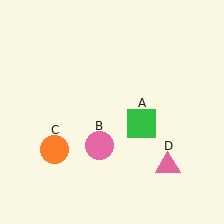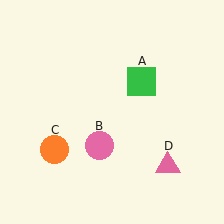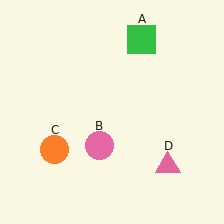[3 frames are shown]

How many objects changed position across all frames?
1 object changed position: green square (object A).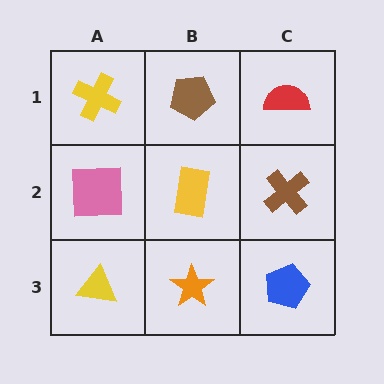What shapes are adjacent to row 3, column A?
A pink square (row 2, column A), an orange star (row 3, column B).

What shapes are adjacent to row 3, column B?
A yellow rectangle (row 2, column B), a yellow triangle (row 3, column A), a blue pentagon (row 3, column C).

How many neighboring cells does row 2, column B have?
4.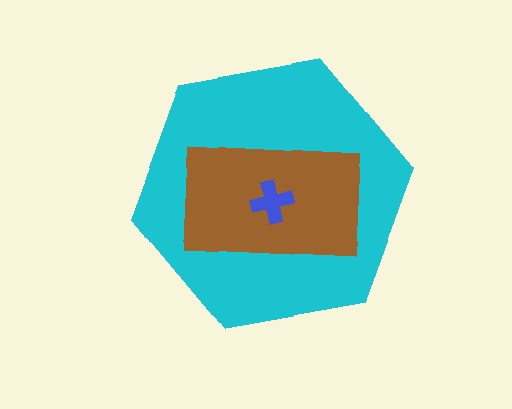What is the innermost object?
The blue cross.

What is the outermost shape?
The cyan hexagon.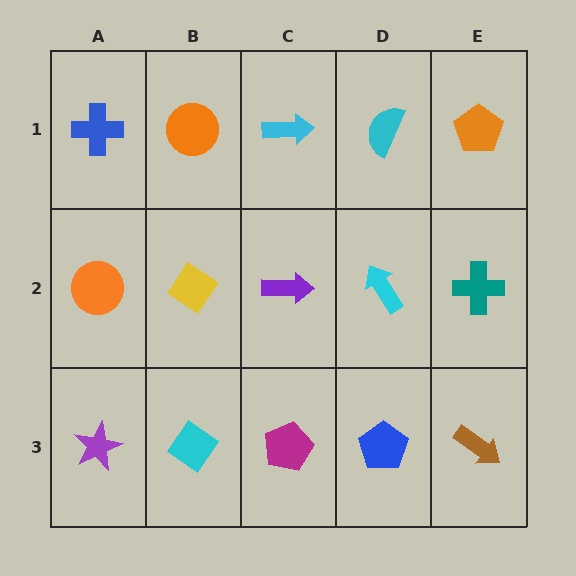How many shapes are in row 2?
5 shapes.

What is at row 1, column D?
A cyan semicircle.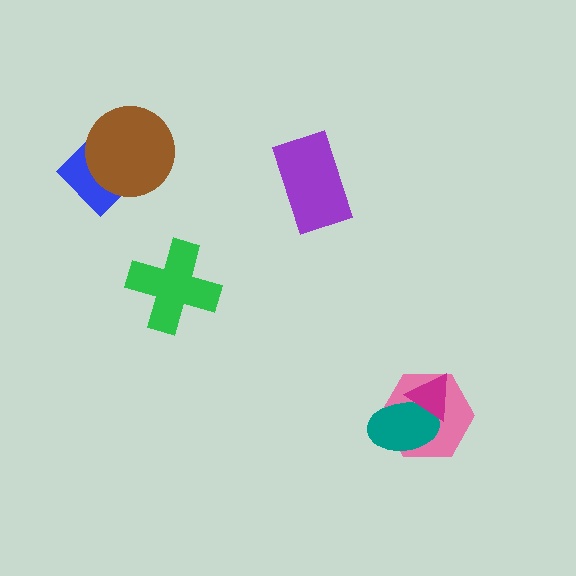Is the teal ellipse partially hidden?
Yes, it is partially covered by another shape.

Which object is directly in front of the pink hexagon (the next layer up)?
The teal ellipse is directly in front of the pink hexagon.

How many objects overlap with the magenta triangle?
2 objects overlap with the magenta triangle.